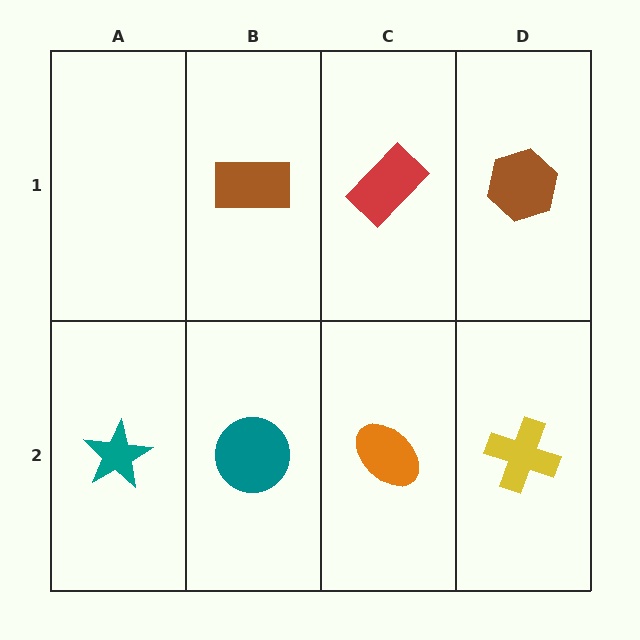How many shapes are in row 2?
4 shapes.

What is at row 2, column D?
A yellow cross.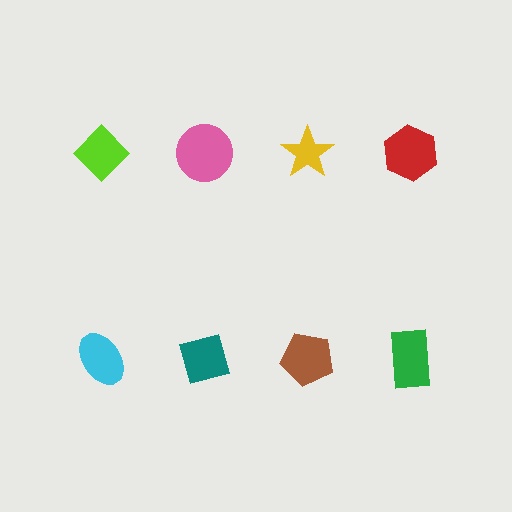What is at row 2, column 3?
A brown pentagon.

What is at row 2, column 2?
A teal diamond.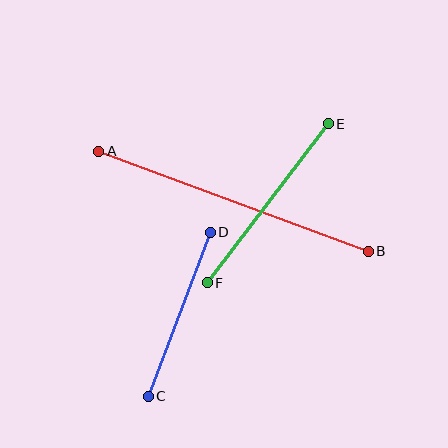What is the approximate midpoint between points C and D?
The midpoint is at approximately (179, 314) pixels.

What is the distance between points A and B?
The distance is approximately 288 pixels.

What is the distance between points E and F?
The distance is approximately 200 pixels.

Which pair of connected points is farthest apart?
Points A and B are farthest apart.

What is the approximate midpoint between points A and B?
The midpoint is at approximately (233, 201) pixels.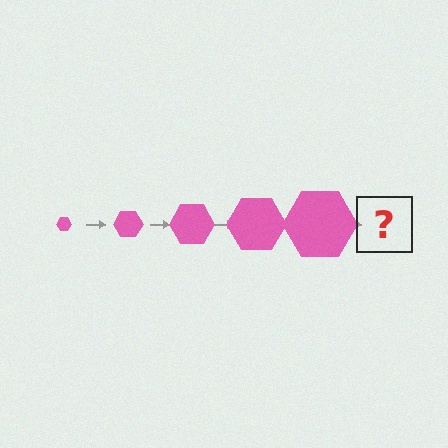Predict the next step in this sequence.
The next step is a pink hexagon, larger than the previous one.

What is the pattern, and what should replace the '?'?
The pattern is that the hexagon gets progressively larger each step. The '?' should be a pink hexagon, larger than the previous one.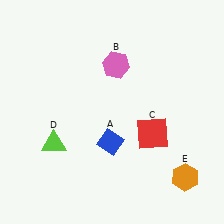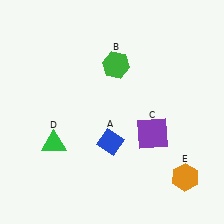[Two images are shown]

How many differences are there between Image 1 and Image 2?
There are 3 differences between the two images.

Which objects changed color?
B changed from pink to green. C changed from red to purple. D changed from lime to green.